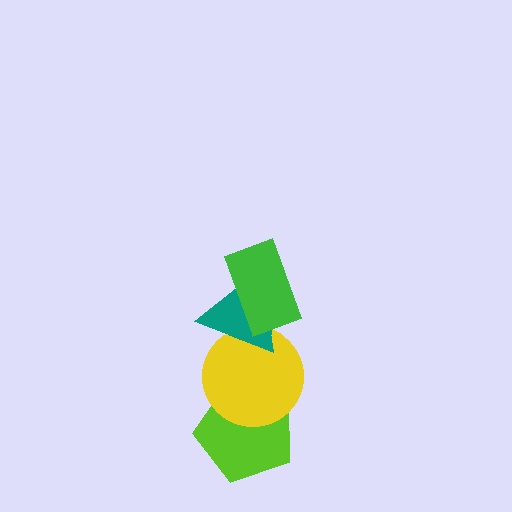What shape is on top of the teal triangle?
The green rectangle is on top of the teal triangle.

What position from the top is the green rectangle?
The green rectangle is 1st from the top.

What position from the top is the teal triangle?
The teal triangle is 2nd from the top.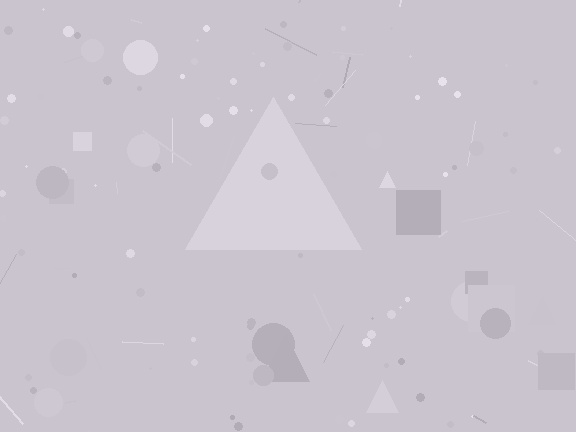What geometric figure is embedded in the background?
A triangle is embedded in the background.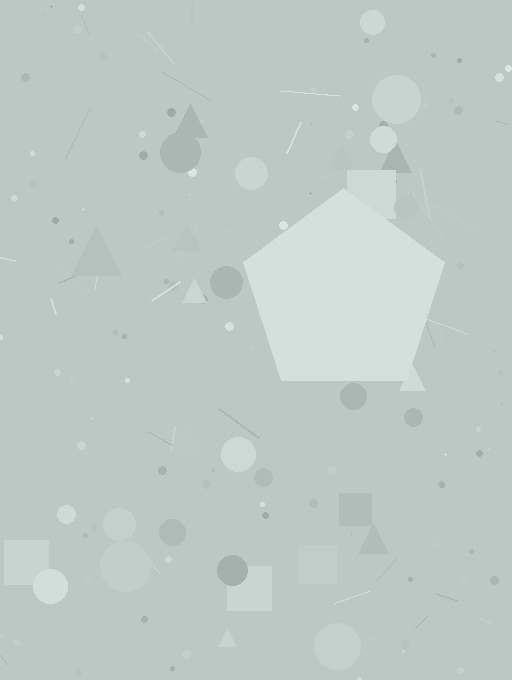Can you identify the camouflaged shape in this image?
The camouflaged shape is a pentagon.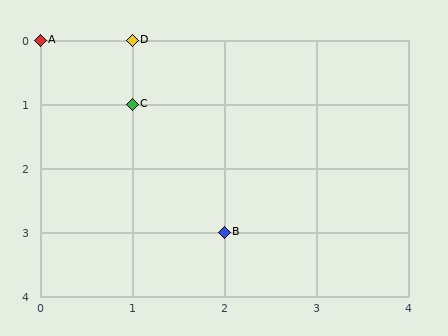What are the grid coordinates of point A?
Point A is at grid coordinates (0, 0).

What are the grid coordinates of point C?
Point C is at grid coordinates (1, 1).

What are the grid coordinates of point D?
Point D is at grid coordinates (1, 0).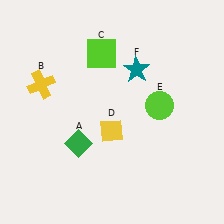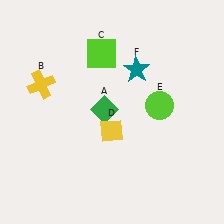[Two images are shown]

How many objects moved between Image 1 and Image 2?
1 object moved between the two images.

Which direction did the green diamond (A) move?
The green diamond (A) moved up.